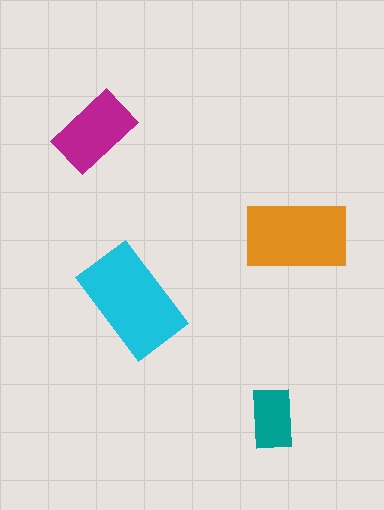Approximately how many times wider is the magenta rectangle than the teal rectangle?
About 1.5 times wider.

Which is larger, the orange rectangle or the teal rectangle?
The orange one.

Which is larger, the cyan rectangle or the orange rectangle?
The cyan one.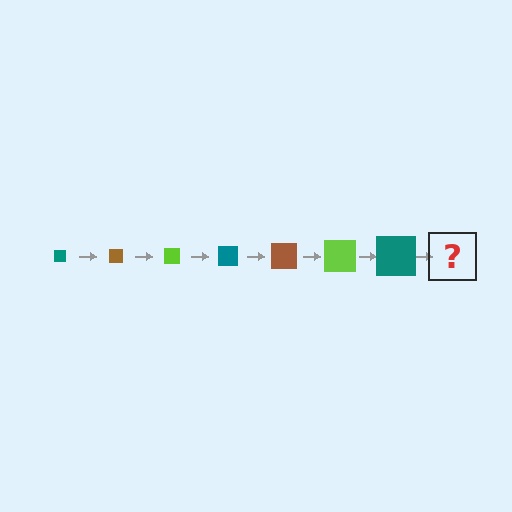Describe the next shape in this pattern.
It should be a brown square, larger than the previous one.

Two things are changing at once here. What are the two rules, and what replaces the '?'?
The two rules are that the square grows larger each step and the color cycles through teal, brown, and lime. The '?' should be a brown square, larger than the previous one.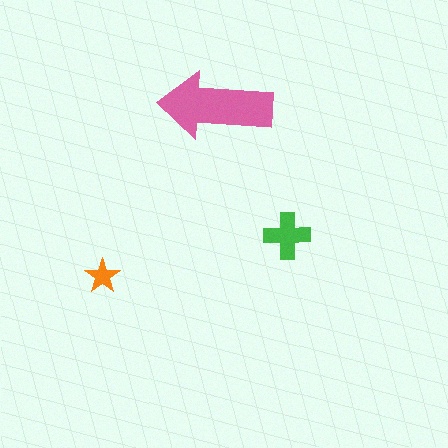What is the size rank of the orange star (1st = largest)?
3rd.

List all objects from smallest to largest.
The orange star, the green cross, the pink arrow.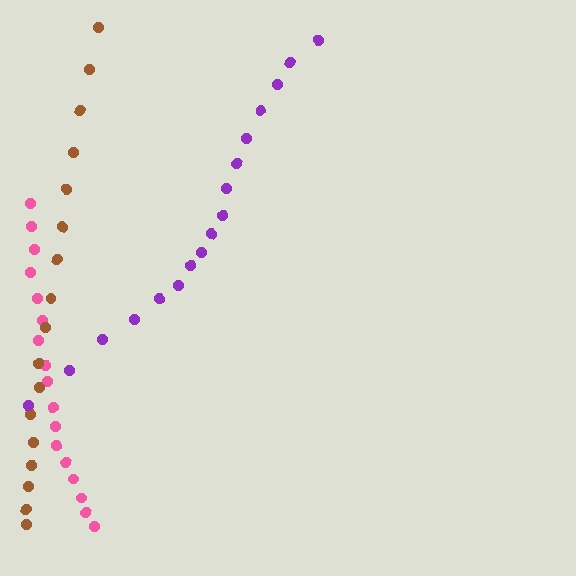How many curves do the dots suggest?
There are 3 distinct paths.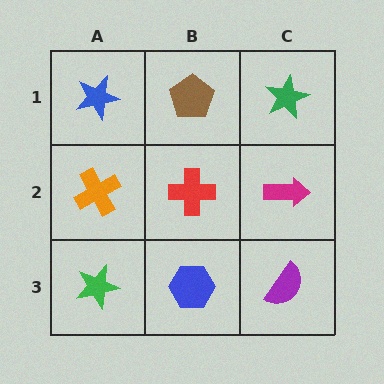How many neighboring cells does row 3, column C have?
2.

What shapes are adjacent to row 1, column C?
A magenta arrow (row 2, column C), a brown pentagon (row 1, column B).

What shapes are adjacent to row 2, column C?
A green star (row 1, column C), a purple semicircle (row 3, column C), a red cross (row 2, column B).